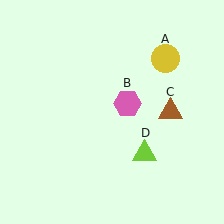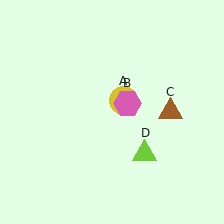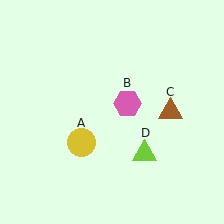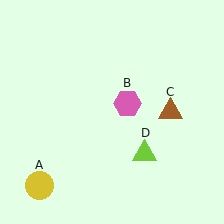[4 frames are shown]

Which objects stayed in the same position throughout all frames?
Pink hexagon (object B) and brown triangle (object C) and lime triangle (object D) remained stationary.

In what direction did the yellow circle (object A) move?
The yellow circle (object A) moved down and to the left.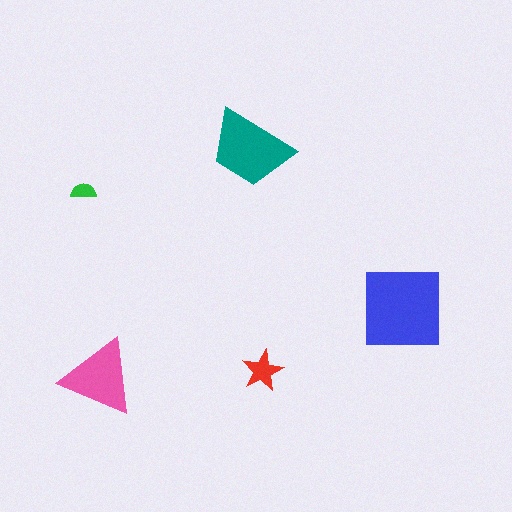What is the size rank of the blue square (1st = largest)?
1st.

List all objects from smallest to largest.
The green semicircle, the red star, the pink triangle, the teal trapezoid, the blue square.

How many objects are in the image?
There are 5 objects in the image.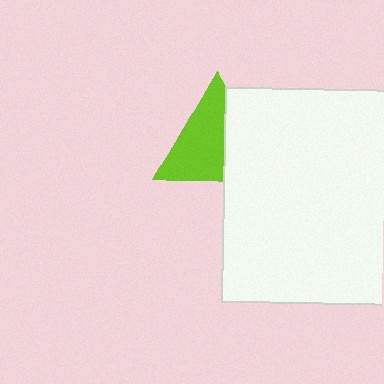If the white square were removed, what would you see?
You would see the complete lime triangle.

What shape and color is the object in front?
The object in front is a white square.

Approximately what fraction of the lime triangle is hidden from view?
Roughly 38% of the lime triangle is hidden behind the white square.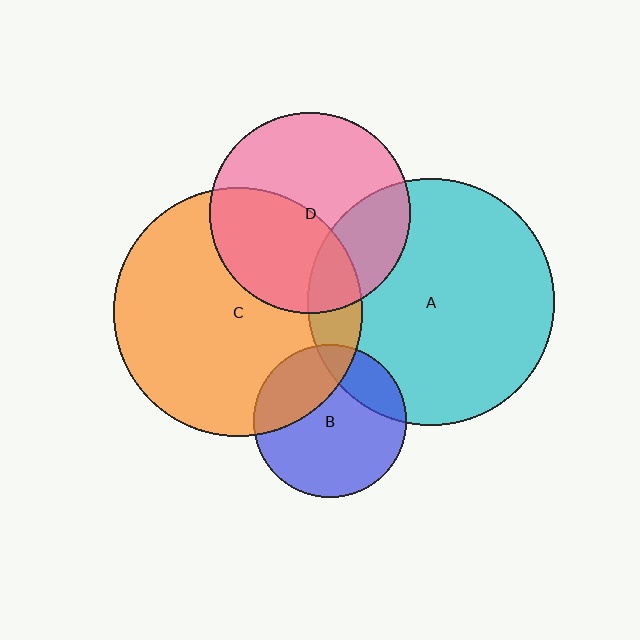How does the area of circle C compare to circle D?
Approximately 1.5 times.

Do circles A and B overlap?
Yes.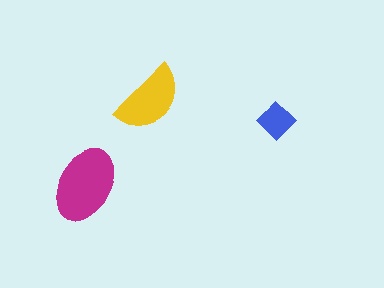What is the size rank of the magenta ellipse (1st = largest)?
1st.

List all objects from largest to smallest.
The magenta ellipse, the yellow semicircle, the blue diamond.